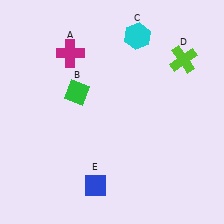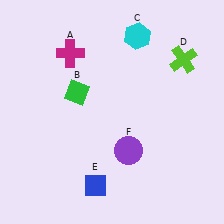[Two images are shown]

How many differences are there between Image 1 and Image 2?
There is 1 difference between the two images.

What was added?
A purple circle (F) was added in Image 2.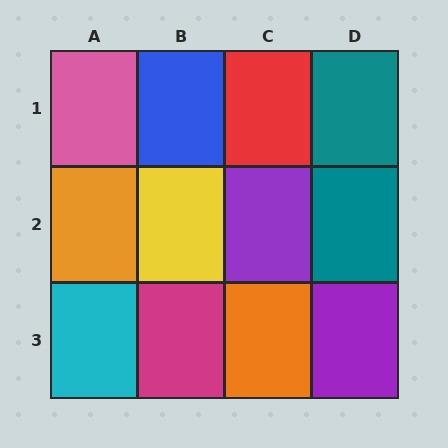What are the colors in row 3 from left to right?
Cyan, magenta, orange, purple.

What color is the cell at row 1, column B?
Blue.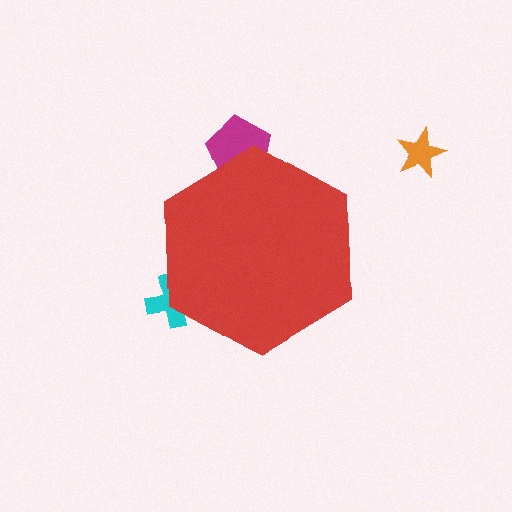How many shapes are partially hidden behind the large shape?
2 shapes are partially hidden.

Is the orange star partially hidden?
No, the orange star is fully visible.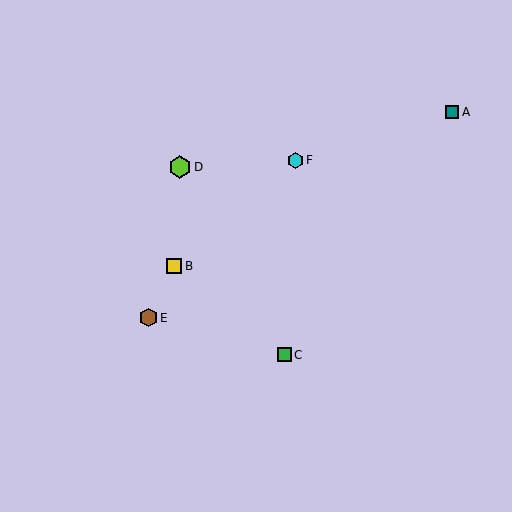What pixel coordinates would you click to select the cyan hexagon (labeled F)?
Click at (296, 160) to select the cyan hexagon F.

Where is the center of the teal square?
The center of the teal square is at (452, 112).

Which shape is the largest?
The lime hexagon (labeled D) is the largest.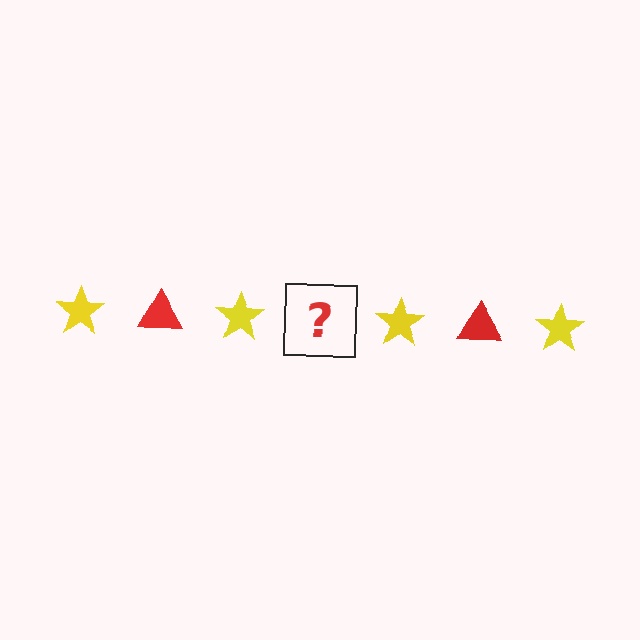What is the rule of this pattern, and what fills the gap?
The rule is that the pattern alternates between yellow star and red triangle. The gap should be filled with a red triangle.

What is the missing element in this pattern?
The missing element is a red triangle.